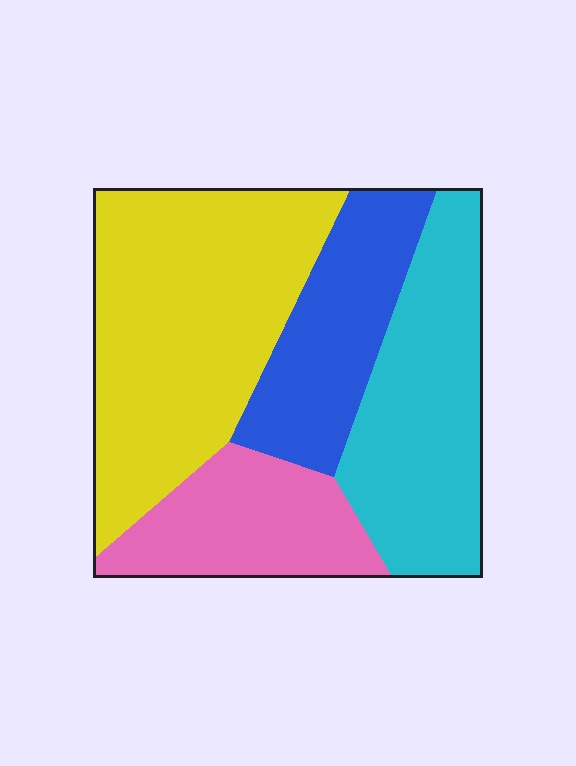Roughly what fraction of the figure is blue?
Blue covers 18% of the figure.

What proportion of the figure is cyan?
Cyan takes up about one quarter (1/4) of the figure.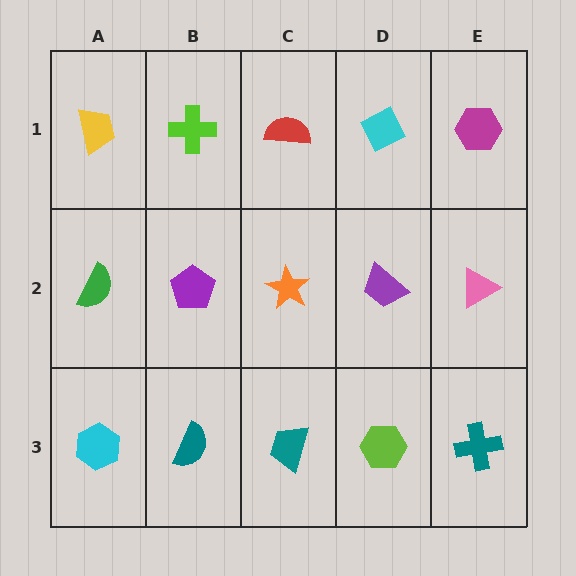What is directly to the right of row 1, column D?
A magenta hexagon.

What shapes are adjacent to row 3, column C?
An orange star (row 2, column C), a teal semicircle (row 3, column B), a lime hexagon (row 3, column D).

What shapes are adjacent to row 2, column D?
A cyan diamond (row 1, column D), a lime hexagon (row 3, column D), an orange star (row 2, column C), a pink triangle (row 2, column E).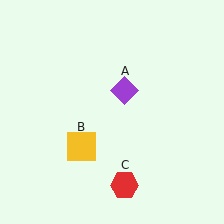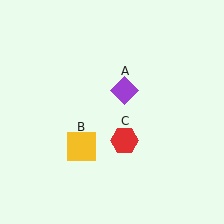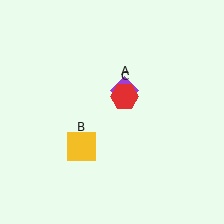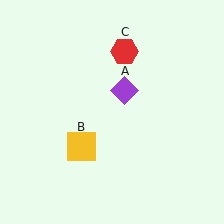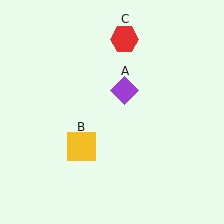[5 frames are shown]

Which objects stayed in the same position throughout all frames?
Purple diamond (object A) and yellow square (object B) remained stationary.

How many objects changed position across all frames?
1 object changed position: red hexagon (object C).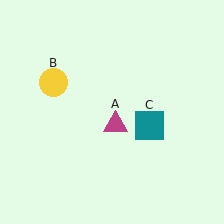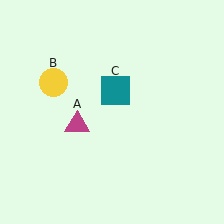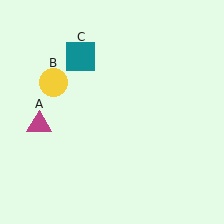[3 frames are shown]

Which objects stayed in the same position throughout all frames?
Yellow circle (object B) remained stationary.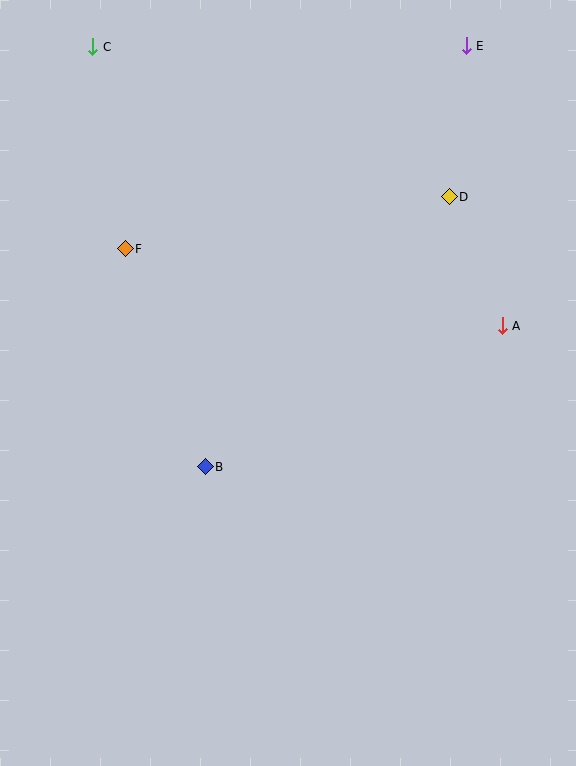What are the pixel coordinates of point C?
Point C is at (93, 47).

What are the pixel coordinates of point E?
Point E is at (466, 46).